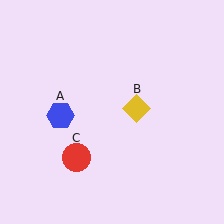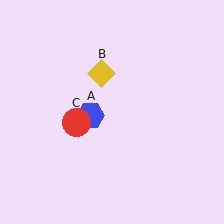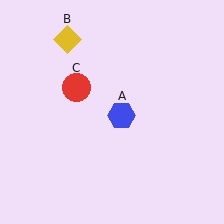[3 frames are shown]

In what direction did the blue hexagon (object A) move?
The blue hexagon (object A) moved right.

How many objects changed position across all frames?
3 objects changed position: blue hexagon (object A), yellow diamond (object B), red circle (object C).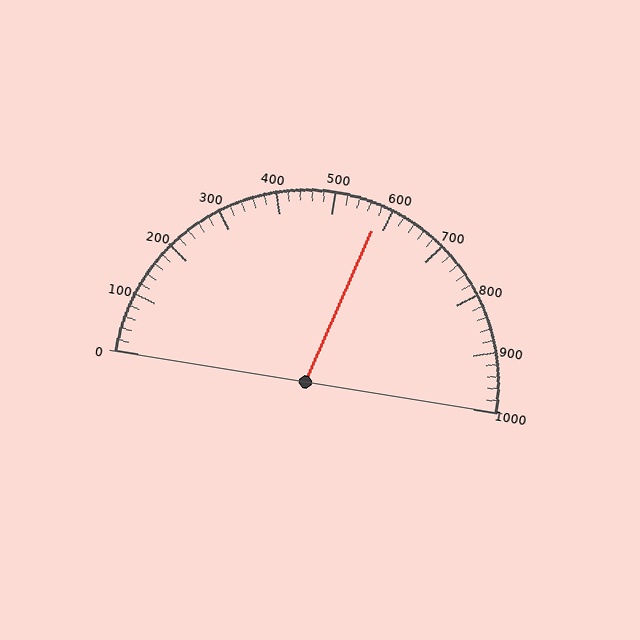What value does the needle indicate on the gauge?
The needle indicates approximately 580.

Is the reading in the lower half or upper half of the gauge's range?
The reading is in the upper half of the range (0 to 1000).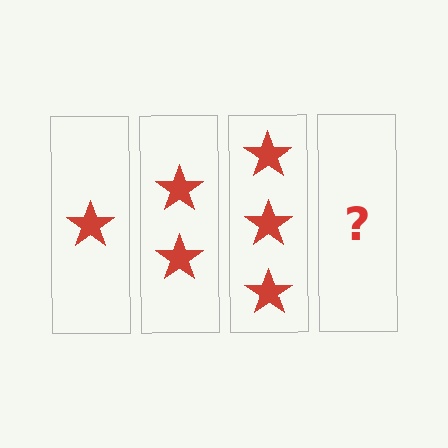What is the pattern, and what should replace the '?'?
The pattern is that each step adds one more star. The '?' should be 4 stars.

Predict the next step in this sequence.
The next step is 4 stars.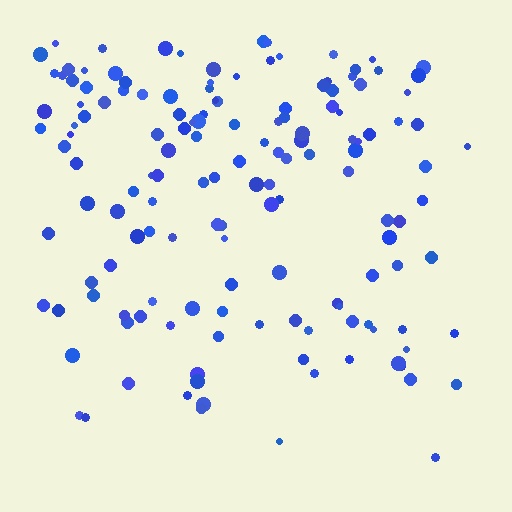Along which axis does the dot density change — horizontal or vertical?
Vertical.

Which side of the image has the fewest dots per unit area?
The bottom.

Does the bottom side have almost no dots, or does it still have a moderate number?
Still a moderate number, just noticeably fewer than the top.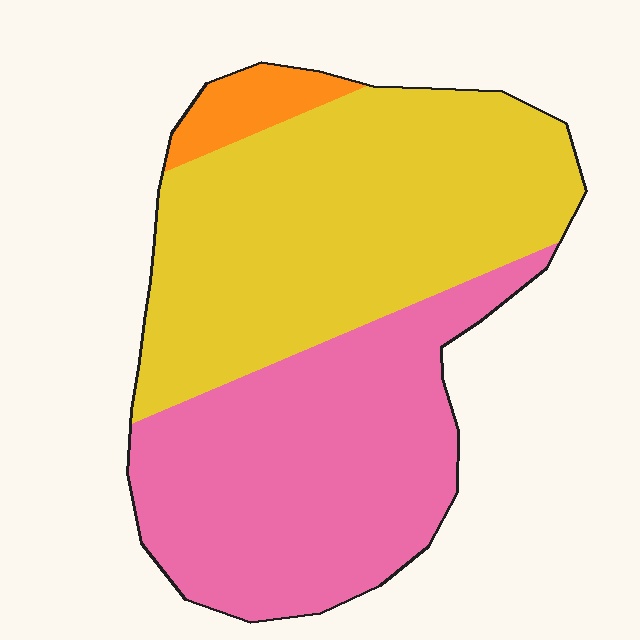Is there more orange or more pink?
Pink.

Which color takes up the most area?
Yellow, at roughly 50%.